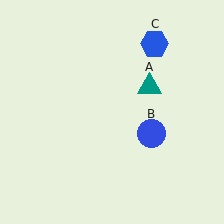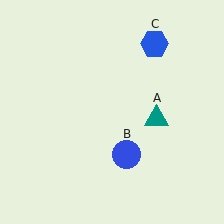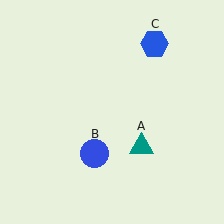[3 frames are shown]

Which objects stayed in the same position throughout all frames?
Blue hexagon (object C) remained stationary.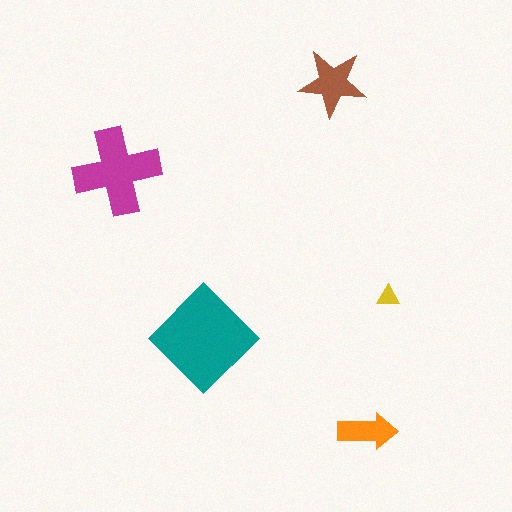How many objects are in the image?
There are 5 objects in the image.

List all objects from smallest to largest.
The yellow triangle, the orange arrow, the brown star, the magenta cross, the teal diamond.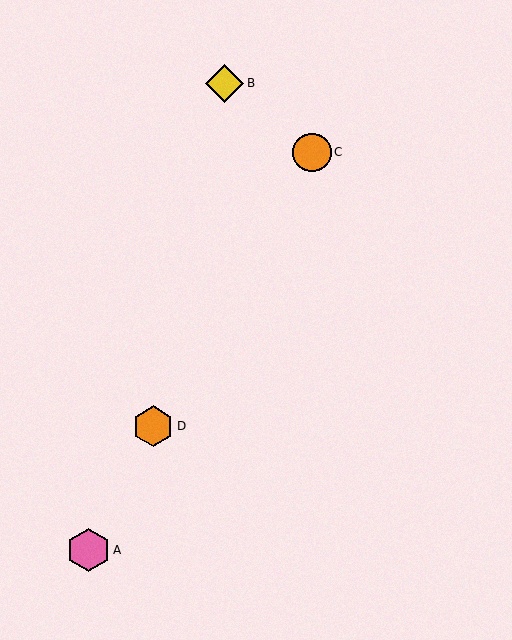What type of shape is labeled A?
Shape A is a pink hexagon.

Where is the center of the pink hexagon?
The center of the pink hexagon is at (89, 550).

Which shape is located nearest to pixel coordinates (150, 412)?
The orange hexagon (labeled D) at (153, 426) is nearest to that location.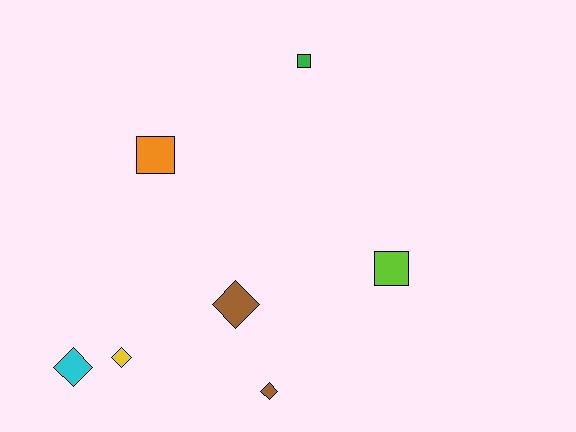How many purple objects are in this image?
There are no purple objects.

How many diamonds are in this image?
There are 4 diamonds.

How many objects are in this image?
There are 7 objects.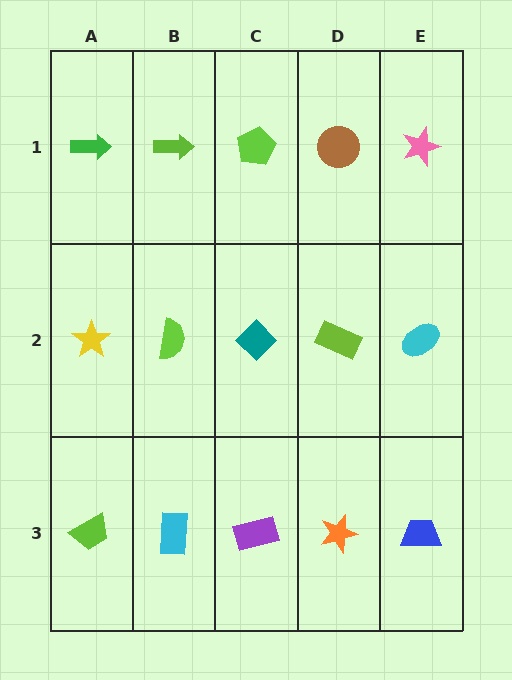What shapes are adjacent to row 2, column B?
A lime arrow (row 1, column B), a cyan rectangle (row 3, column B), a yellow star (row 2, column A), a teal diamond (row 2, column C).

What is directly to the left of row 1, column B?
A green arrow.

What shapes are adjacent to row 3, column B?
A lime semicircle (row 2, column B), a lime trapezoid (row 3, column A), a purple rectangle (row 3, column C).